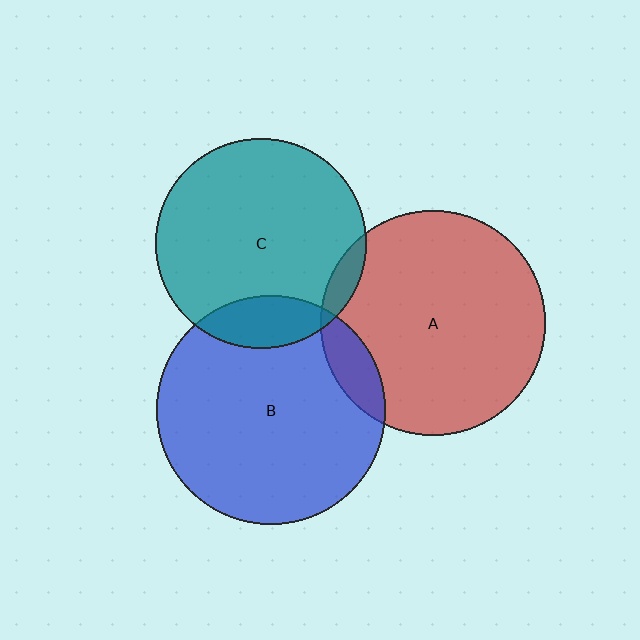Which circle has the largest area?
Circle B (blue).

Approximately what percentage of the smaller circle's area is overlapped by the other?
Approximately 5%.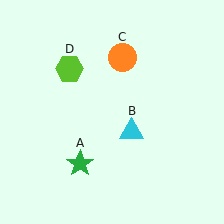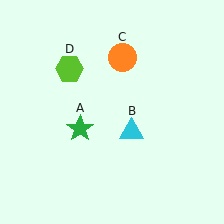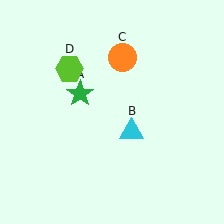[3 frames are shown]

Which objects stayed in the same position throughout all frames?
Cyan triangle (object B) and orange circle (object C) and lime hexagon (object D) remained stationary.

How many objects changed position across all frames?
1 object changed position: green star (object A).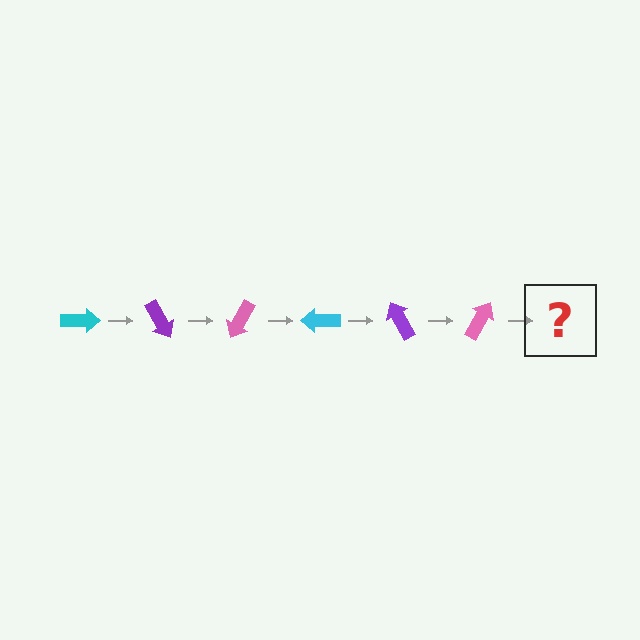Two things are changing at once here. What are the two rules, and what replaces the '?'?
The two rules are that it rotates 60 degrees each step and the color cycles through cyan, purple, and pink. The '?' should be a cyan arrow, rotated 360 degrees from the start.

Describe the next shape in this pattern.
It should be a cyan arrow, rotated 360 degrees from the start.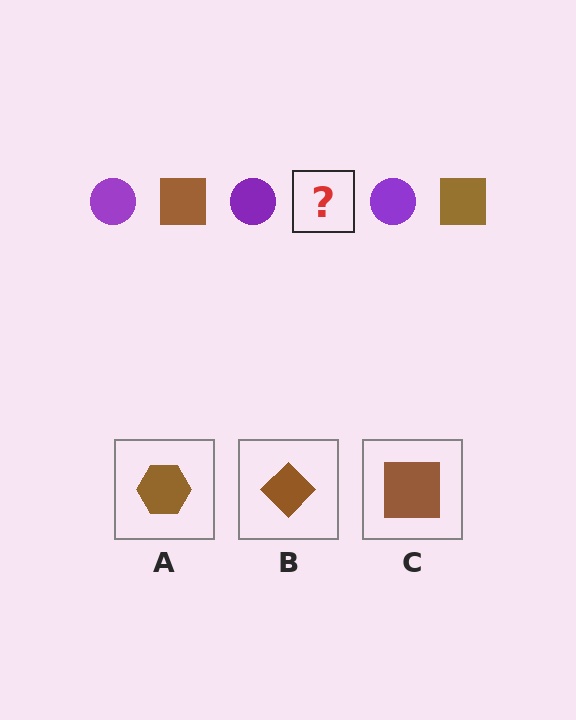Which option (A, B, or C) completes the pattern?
C.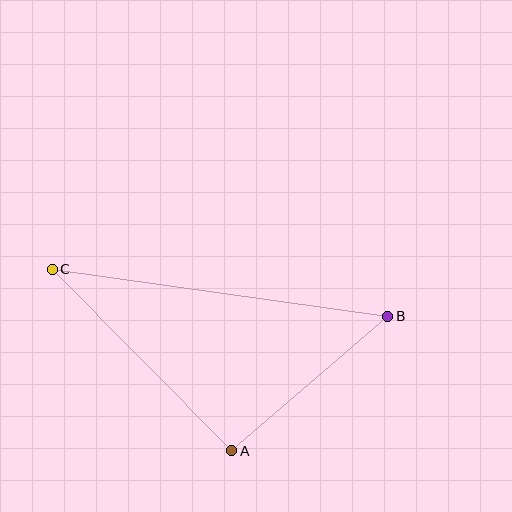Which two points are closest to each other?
Points A and B are closest to each other.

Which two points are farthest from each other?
Points B and C are farthest from each other.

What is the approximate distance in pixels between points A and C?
The distance between A and C is approximately 255 pixels.